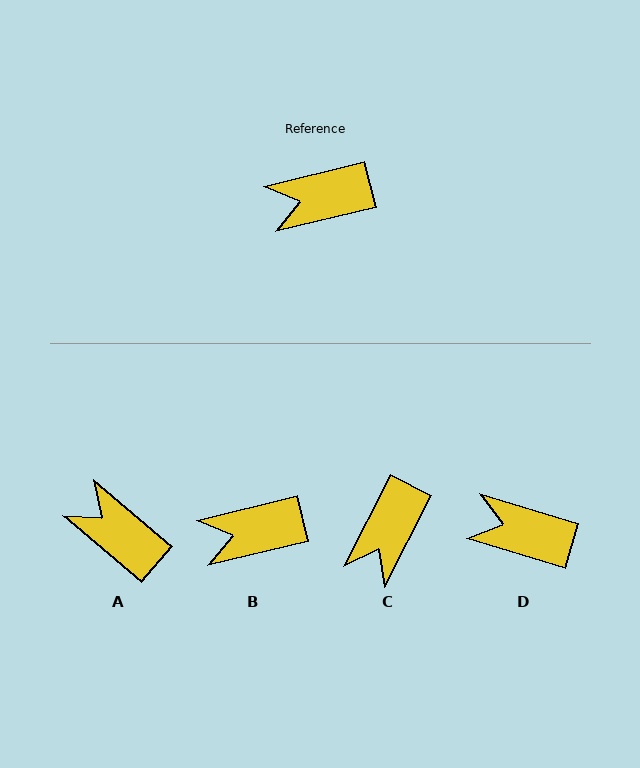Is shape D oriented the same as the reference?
No, it is off by about 30 degrees.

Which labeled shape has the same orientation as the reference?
B.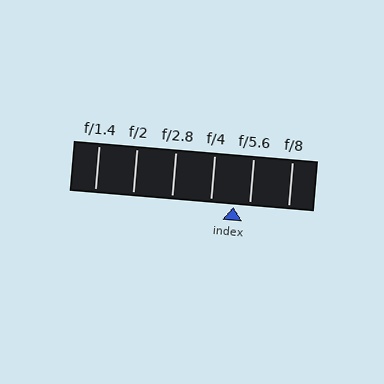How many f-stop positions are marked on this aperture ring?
There are 6 f-stop positions marked.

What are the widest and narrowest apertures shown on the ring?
The widest aperture shown is f/1.4 and the narrowest is f/8.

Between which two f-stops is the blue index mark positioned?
The index mark is between f/4 and f/5.6.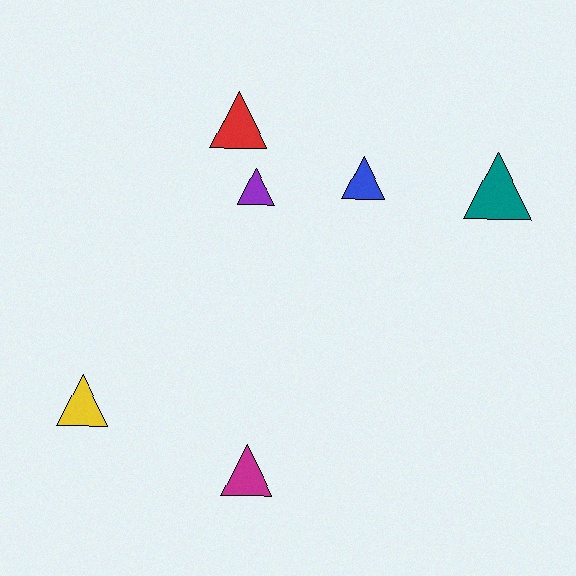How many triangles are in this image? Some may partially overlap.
There are 6 triangles.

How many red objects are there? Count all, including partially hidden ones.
There is 1 red object.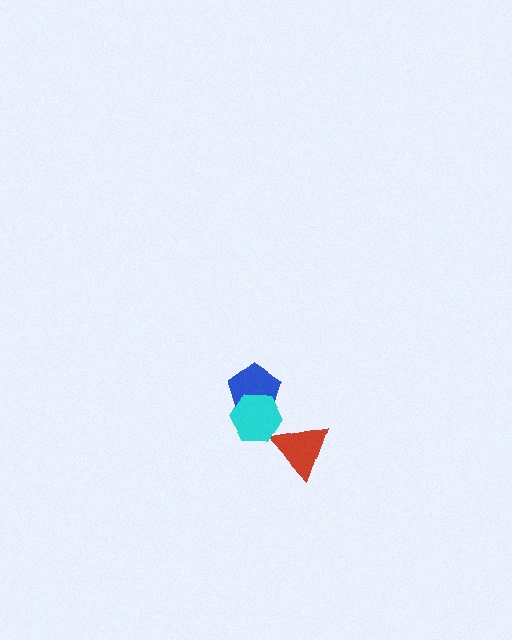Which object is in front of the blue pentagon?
The cyan hexagon is in front of the blue pentagon.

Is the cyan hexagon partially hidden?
No, no other shape covers it.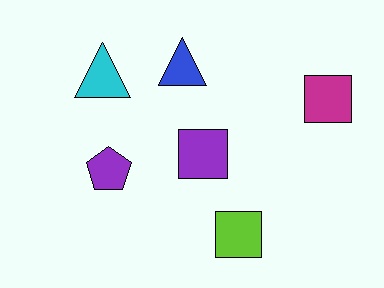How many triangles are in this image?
There are 2 triangles.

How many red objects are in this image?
There are no red objects.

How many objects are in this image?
There are 6 objects.